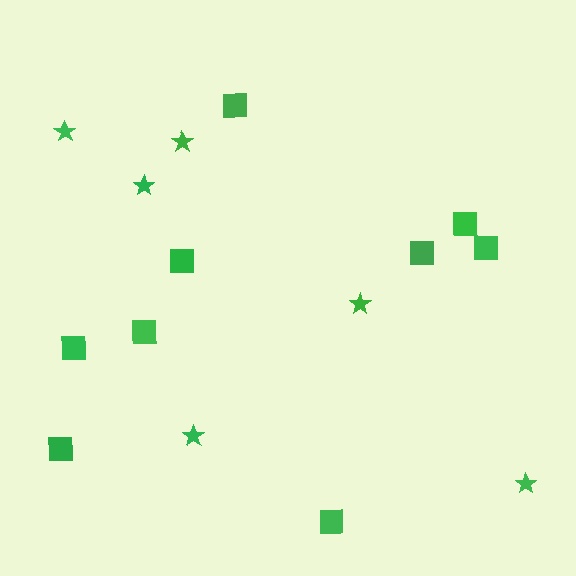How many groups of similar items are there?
There are 2 groups: one group of stars (6) and one group of squares (9).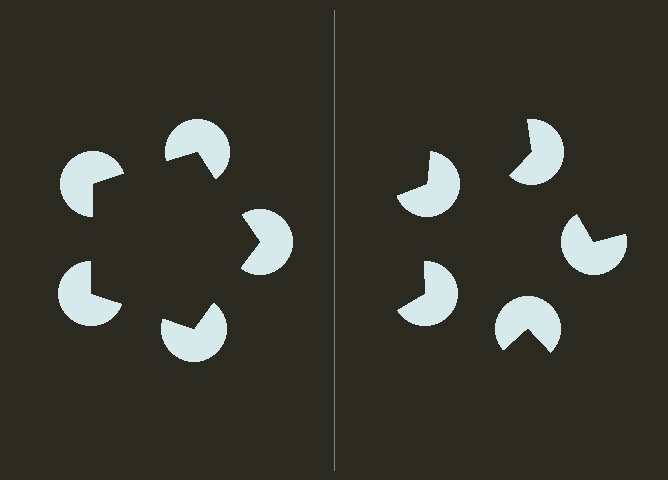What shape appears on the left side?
An illusory pentagon.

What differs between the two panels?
The pac-man discs are positioned identically on both sides; only the wedge orientations differ. On the left they align to a pentagon; on the right they are misaligned.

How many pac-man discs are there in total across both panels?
10 — 5 on each side.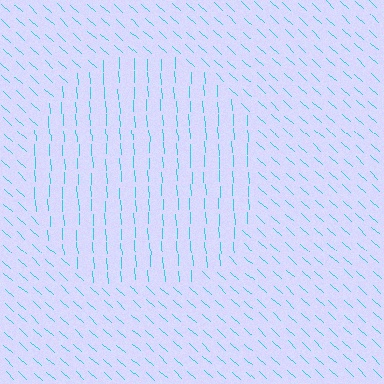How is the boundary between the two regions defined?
The boundary is defined purely by a change in line orientation (approximately 45 degrees difference). All lines are the same color and thickness.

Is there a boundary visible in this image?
Yes, there is a texture boundary formed by a change in line orientation.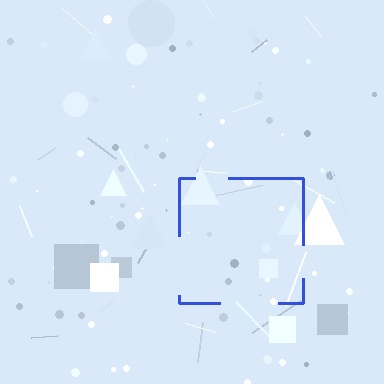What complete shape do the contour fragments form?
The contour fragments form a square.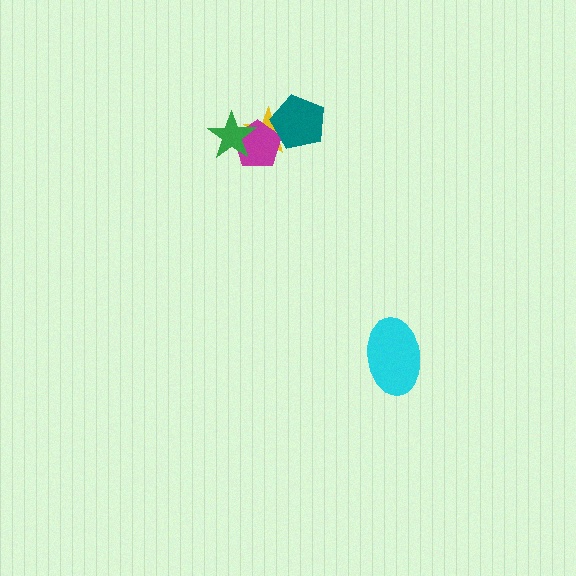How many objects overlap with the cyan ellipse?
0 objects overlap with the cyan ellipse.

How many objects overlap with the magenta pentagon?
3 objects overlap with the magenta pentagon.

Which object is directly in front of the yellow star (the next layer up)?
The magenta pentagon is directly in front of the yellow star.